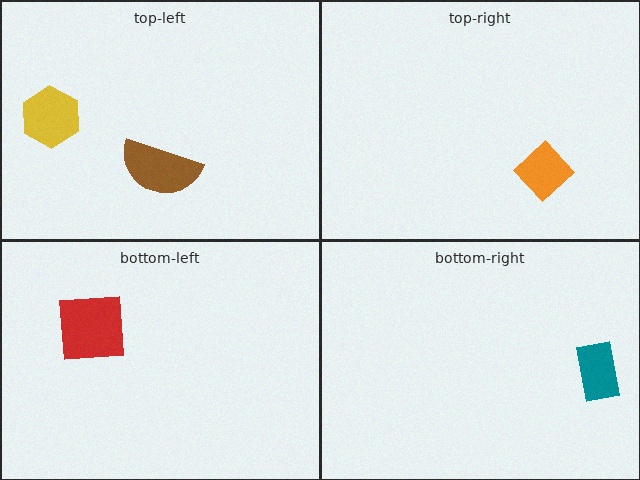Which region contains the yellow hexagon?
The top-left region.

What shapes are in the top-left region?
The yellow hexagon, the brown semicircle.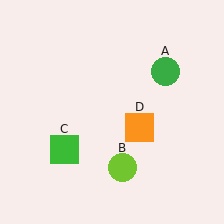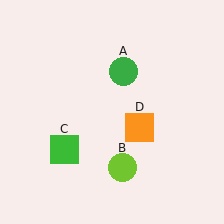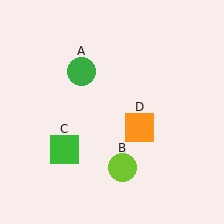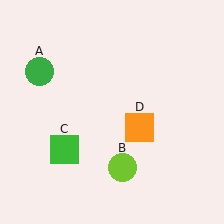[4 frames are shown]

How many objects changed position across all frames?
1 object changed position: green circle (object A).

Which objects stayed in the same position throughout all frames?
Lime circle (object B) and green square (object C) and orange square (object D) remained stationary.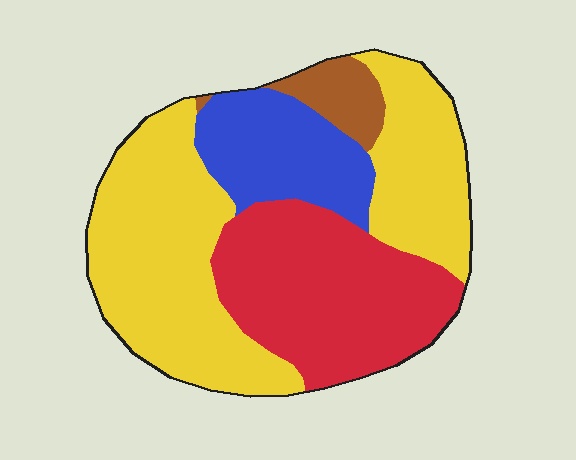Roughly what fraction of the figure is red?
Red covers roughly 30% of the figure.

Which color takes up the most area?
Yellow, at roughly 50%.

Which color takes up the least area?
Brown, at roughly 5%.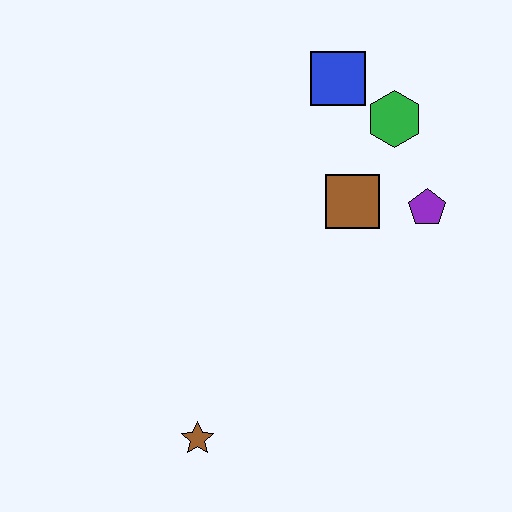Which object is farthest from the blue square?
The brown star is farthest from the blue square.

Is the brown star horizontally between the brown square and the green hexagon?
No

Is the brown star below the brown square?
Yes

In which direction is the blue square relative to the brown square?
The blue square is above the brown square.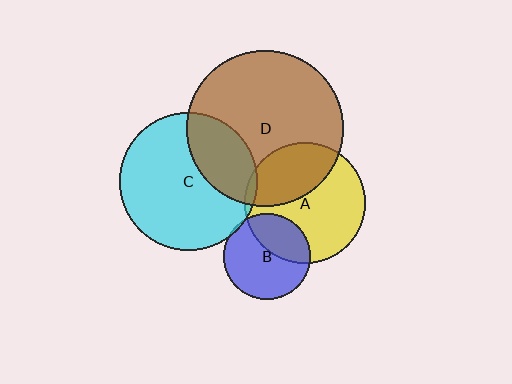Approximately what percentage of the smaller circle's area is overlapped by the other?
Approximately 5%.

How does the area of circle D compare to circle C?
Approximately 1.3 times.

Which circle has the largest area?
Circle D (brown).